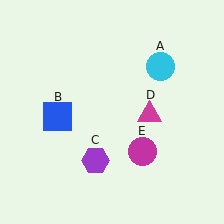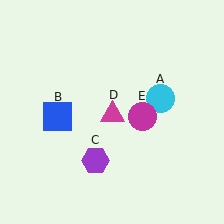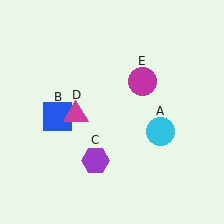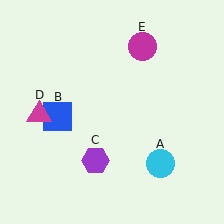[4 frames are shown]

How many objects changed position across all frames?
3 objects changed position: cyan circle (object A), magenta triangle (object D), magenta circle (object E).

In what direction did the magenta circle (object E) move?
The magenta circle (object E) moved up.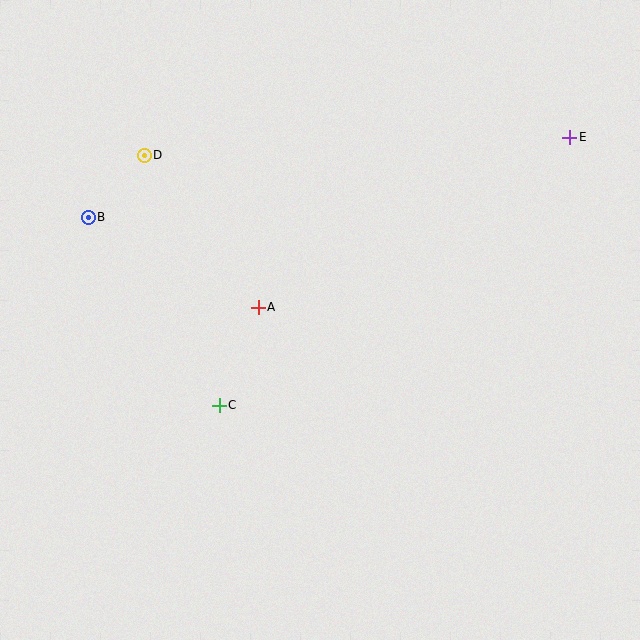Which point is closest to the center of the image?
Point A at (258, 307) is closest to the center.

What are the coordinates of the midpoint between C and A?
The midpoint between C and A is at (239, 356).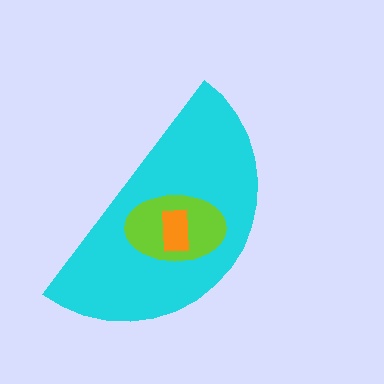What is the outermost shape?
The cyan semicircle.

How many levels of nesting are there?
3.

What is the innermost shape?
The orange rectangle.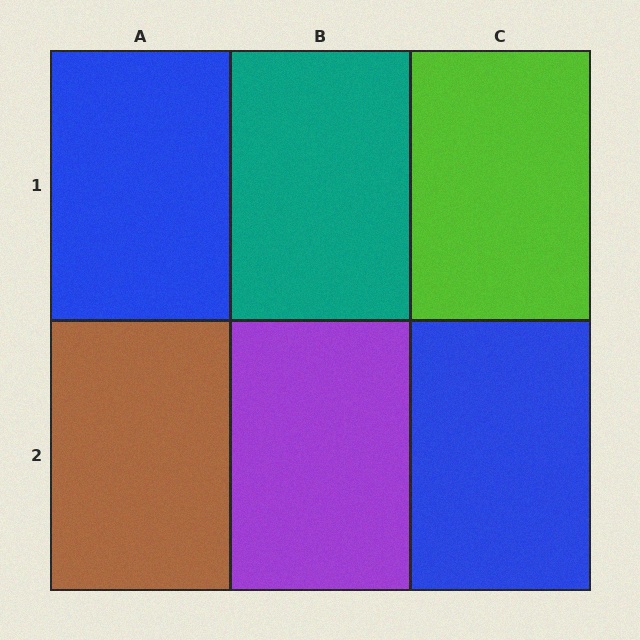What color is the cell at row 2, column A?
Brown.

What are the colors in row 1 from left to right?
Blue, teal, lime.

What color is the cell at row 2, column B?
Purple.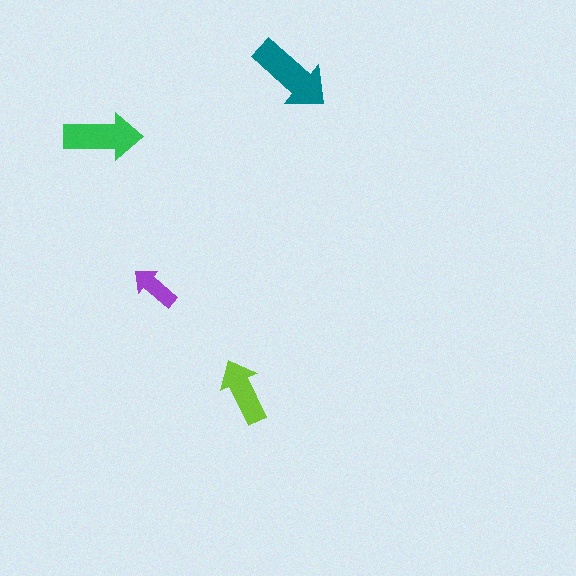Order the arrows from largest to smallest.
the teal one, the green one, the lime one, the purple one.